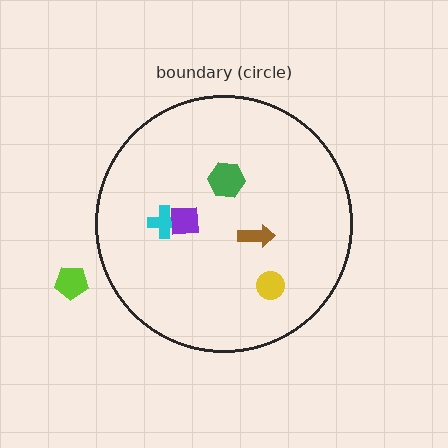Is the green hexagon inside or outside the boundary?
Inside.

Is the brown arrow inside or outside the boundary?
Inside.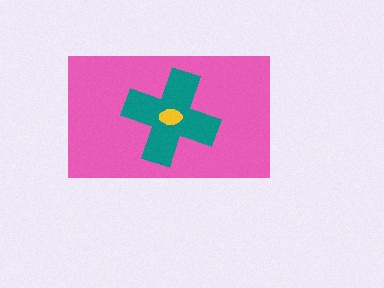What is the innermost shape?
The yellow ellipse.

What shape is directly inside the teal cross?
The yellow ellipse.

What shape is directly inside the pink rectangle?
The teal cross.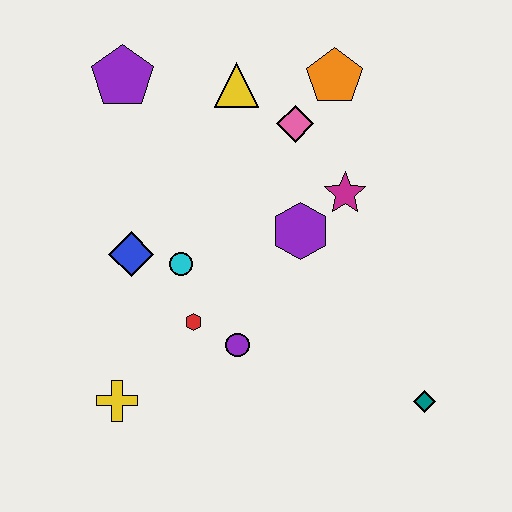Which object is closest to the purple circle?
The red hexagon is closest to the purple circle.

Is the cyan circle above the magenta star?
No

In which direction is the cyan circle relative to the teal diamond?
The cyan circle is to the left of the teal diamond.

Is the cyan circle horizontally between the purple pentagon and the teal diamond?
Yes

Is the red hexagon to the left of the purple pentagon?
No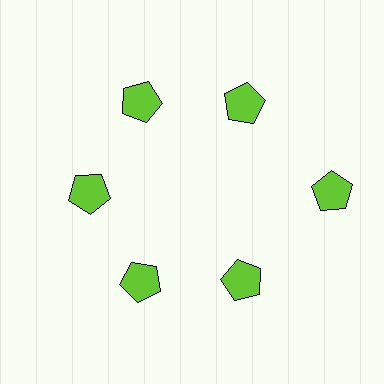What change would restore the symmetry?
The symmetry would be restored by moving it inward, back onto the ring so that all 6 pentagons sit at equal angles and equal distance from the center.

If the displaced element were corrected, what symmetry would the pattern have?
It would have 6-fold rotational symmetry — the pattern would map onto itself every 60 degrees.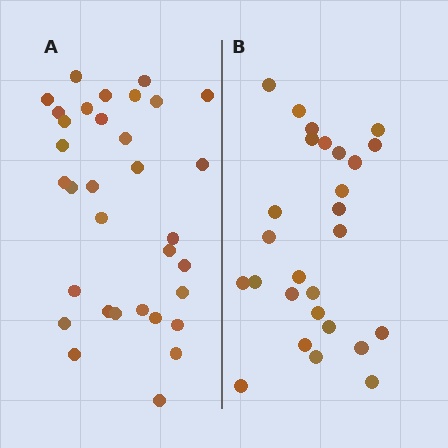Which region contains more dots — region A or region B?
Region A (the left region) has more dots.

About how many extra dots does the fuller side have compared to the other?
Region A has about 6 more dots than region B.